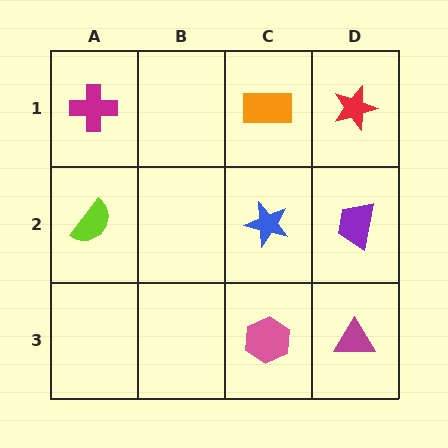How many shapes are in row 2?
3 shapes.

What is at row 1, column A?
A magenta cross.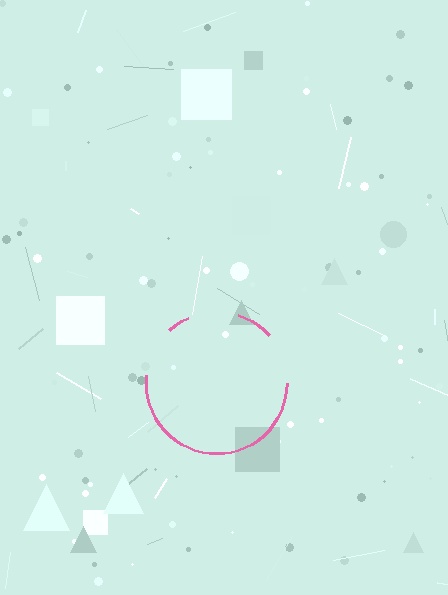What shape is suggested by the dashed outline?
The dashed outline suggests a circle.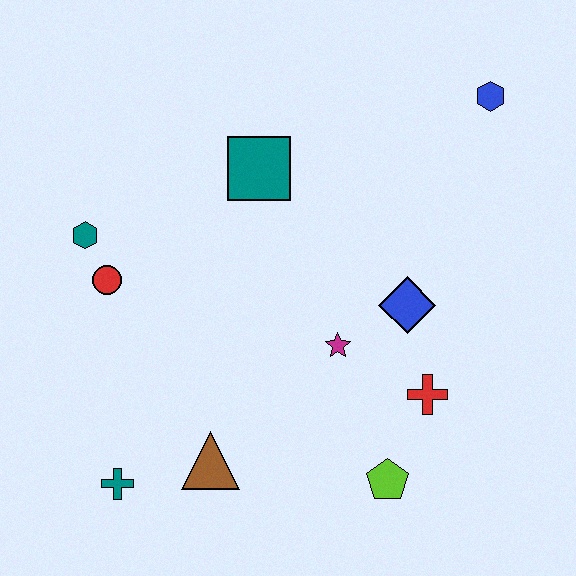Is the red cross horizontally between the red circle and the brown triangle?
No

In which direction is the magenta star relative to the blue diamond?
The magenta star is to the left of the blue diamond.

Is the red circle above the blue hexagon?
No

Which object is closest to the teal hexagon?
The red circle is closest to the teal hexagon.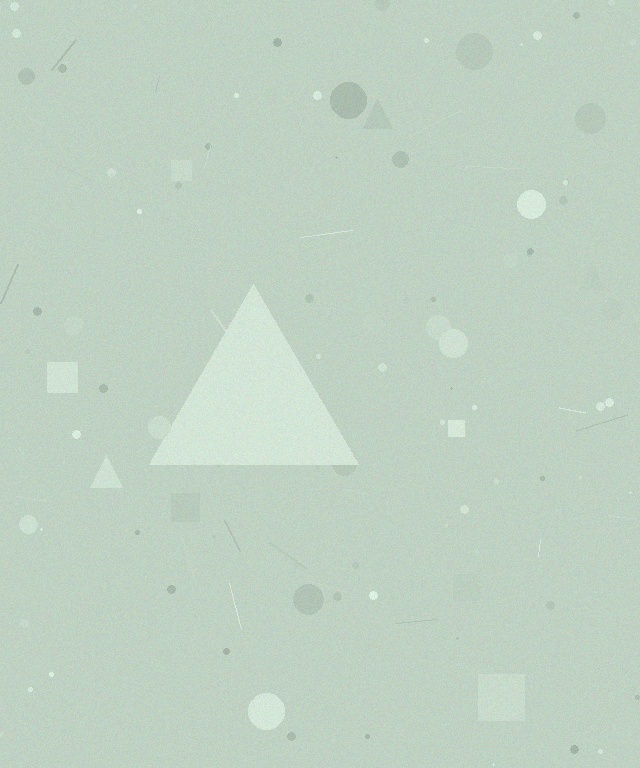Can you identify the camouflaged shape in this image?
The camouflaged shape is a triangle.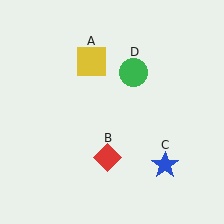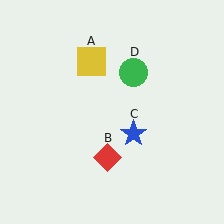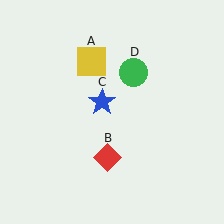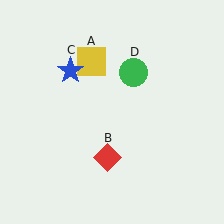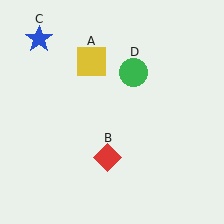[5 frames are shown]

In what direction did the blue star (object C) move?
The blue star (object C) moved up and to the left.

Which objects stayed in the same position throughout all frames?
Yellow square (object A) and red diamond (object B) and green circle (object D) remained stationary.